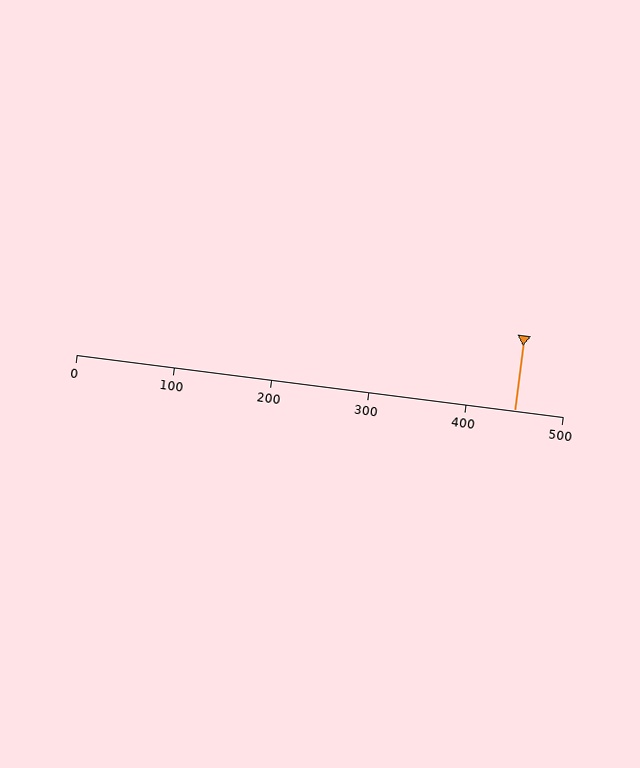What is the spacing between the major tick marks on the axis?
The major ticks are spaced 100 apart.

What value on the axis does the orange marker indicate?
The marker indicates approximately 450.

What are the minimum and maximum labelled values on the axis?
The axis runs from 0 to 500.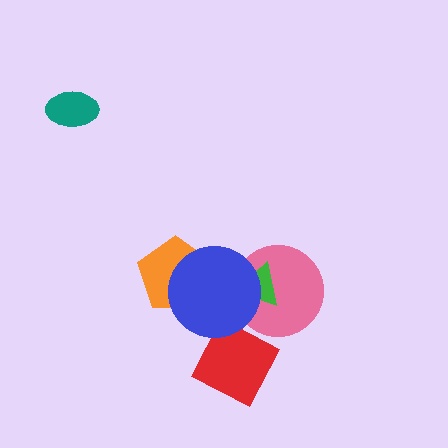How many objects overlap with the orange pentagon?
1 object overlaps with the orange pentagon.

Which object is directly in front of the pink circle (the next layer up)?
The green triangle is directly in front of the pink circle.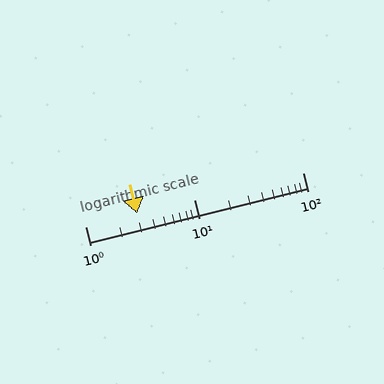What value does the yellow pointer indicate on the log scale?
The pointer indicates approximately 3.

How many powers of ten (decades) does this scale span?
The scale spans 2 decades, from 1 to 100.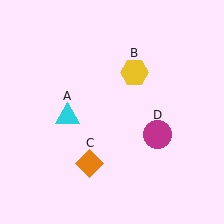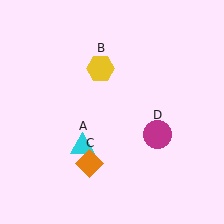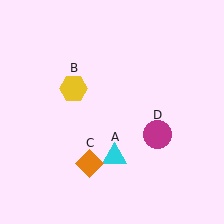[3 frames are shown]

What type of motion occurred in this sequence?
The cyan triangle (object A), yellow hexagon (object B) rotated counterclockwise around the center of the scene.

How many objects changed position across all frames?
2 objects changed position: cyan triangle (object A), yellow hexagon (object B).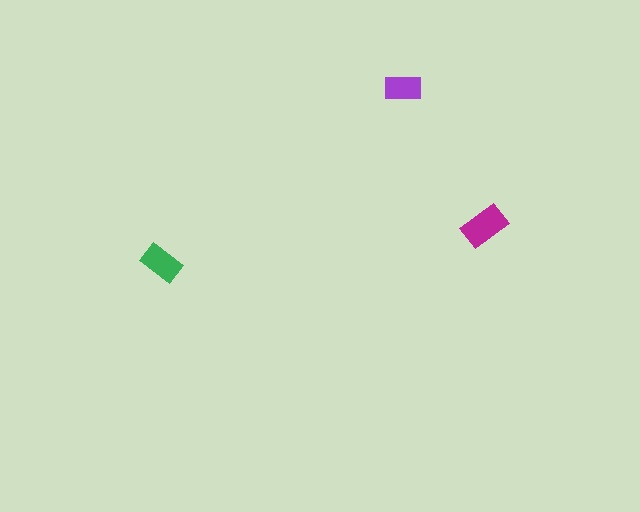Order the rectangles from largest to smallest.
the magenta one, the green one, the purple one.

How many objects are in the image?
There are 3 objects in the image.